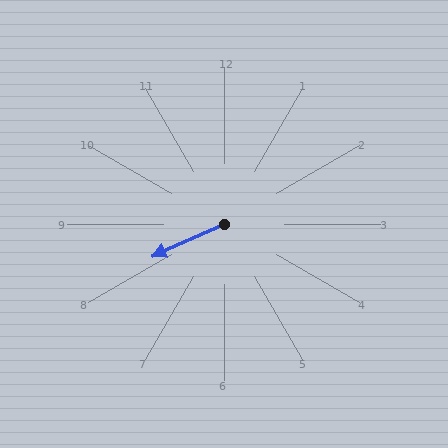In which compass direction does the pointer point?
Southwest.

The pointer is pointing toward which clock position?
Roughly 8 o'clock.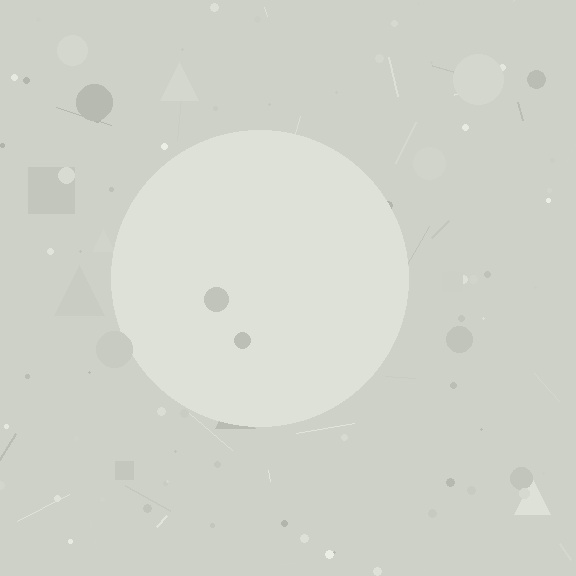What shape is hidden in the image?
A circle is hidden in the image.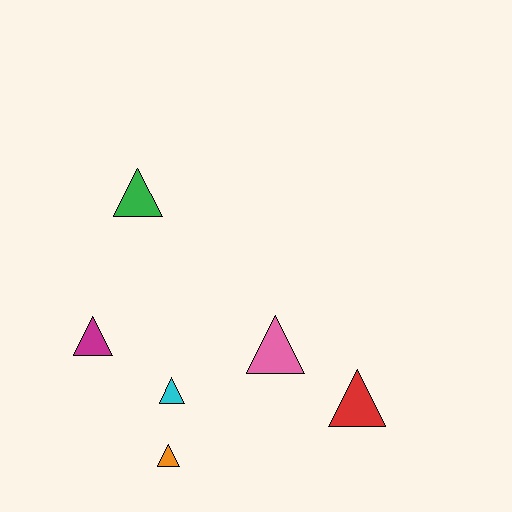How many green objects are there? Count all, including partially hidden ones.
There is 1 green object.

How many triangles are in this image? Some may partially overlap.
There are 6 triangles.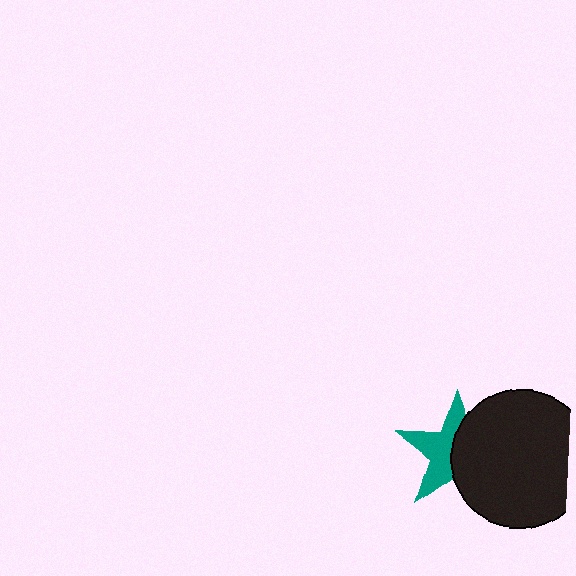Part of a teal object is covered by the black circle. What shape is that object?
It is a star.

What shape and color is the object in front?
The object in front is a black circle.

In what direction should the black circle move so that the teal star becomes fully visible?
The black circle should move right. That is the shortest direction to clear the overlap and leave the teal star fully visible.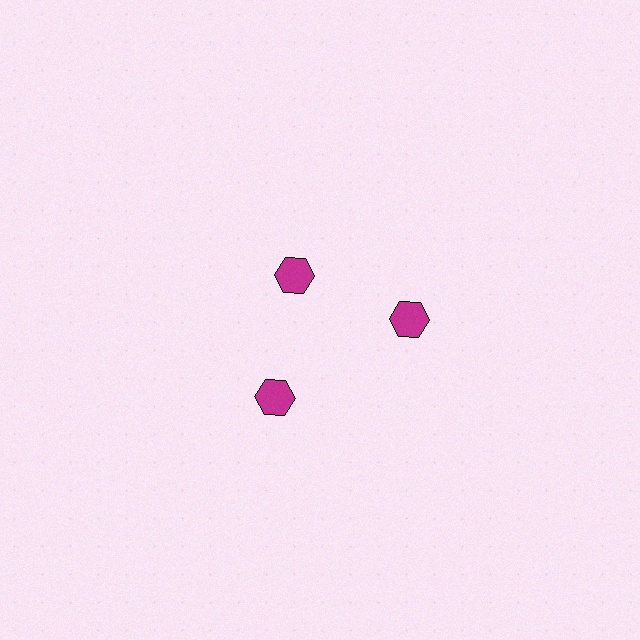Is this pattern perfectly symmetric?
No. The 3 magenta hexagons are arranged in a ring, but one element near the 11 o'clock position is pulled inward toward the center, breaking the 3-fold rotational symmetry.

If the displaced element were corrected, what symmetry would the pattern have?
It would have 3-fold rotational symmetry — the pattern would map onto itself every 120 degrees.